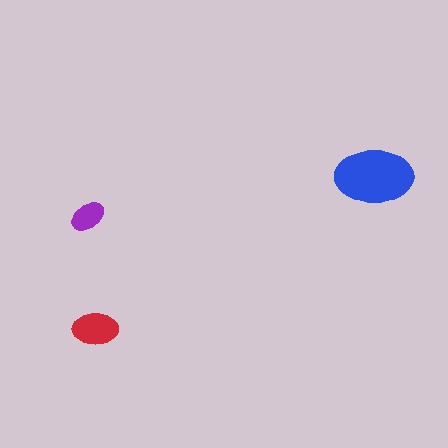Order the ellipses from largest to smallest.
the blue one, the red one, the purple one.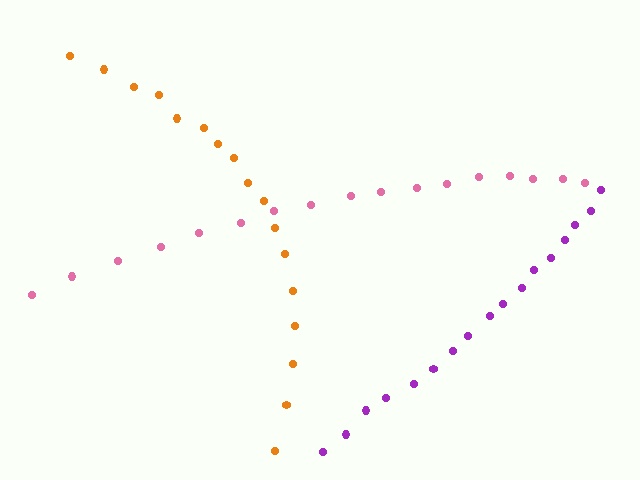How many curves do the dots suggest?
There are 3 distinct paths.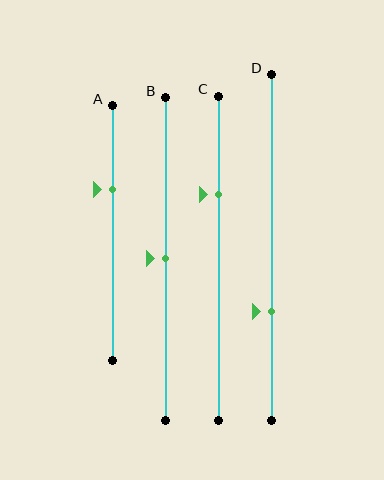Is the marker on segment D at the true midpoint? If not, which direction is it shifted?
No, the marker on segment D is shifted downward by about 18% of the segment length.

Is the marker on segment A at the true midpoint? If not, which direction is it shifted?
No, the marker on segment A is shifted upward by about 17% of the segment length.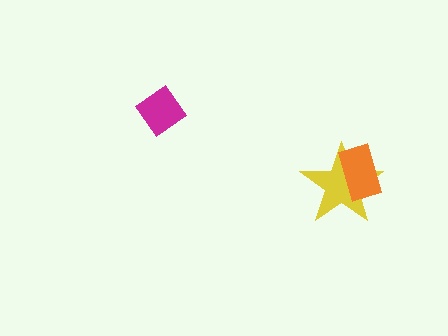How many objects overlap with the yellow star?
1 object overlaps with the yellow star.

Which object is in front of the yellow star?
The orange rectangle is in front of the yellow star.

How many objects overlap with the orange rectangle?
1 object overlaps with the orange rectangle.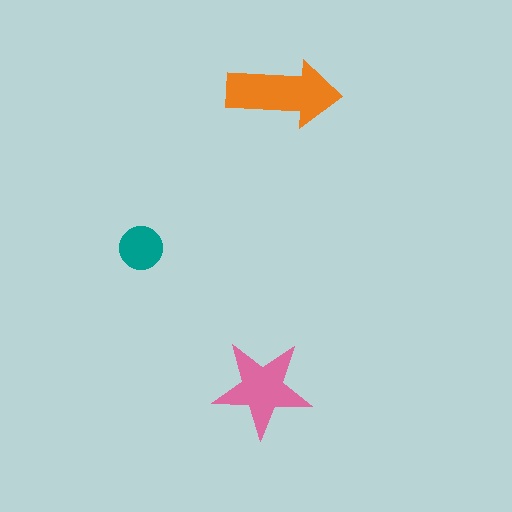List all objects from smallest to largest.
The teal circle, the pink star, the orange arrow.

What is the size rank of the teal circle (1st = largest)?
3rd.